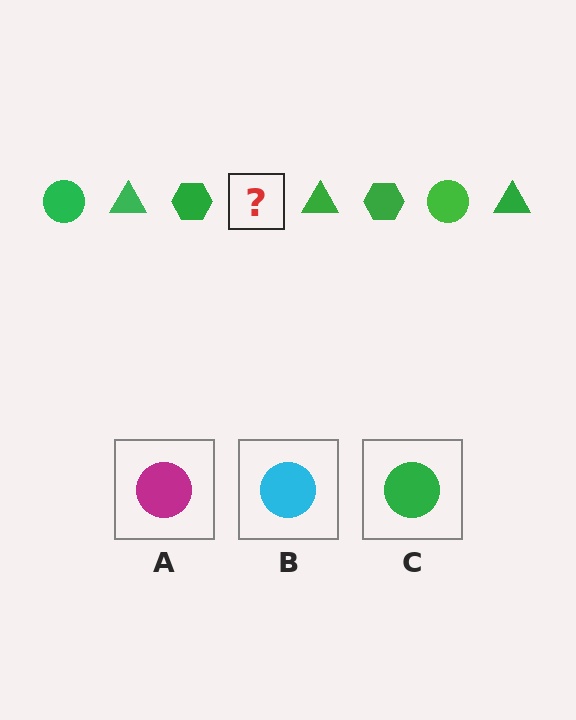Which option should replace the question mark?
Option C.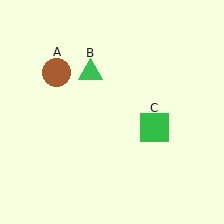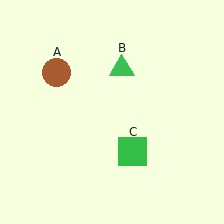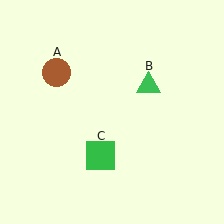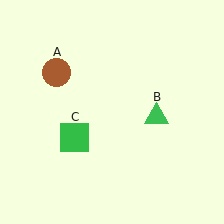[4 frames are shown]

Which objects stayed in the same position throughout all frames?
Brown circle (object A) remained stationary.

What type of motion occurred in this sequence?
The green triangle (object B), green square (object C) rotated clockwise around the center of the scene.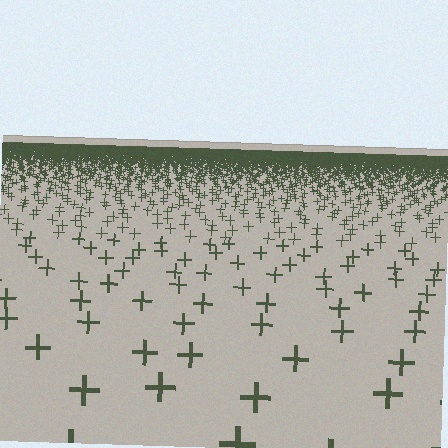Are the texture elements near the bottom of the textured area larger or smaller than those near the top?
Larger. Near the bottom, elements are closer to the viewer and appear at a bigger on-screen size.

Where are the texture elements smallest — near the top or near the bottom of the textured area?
Near the top.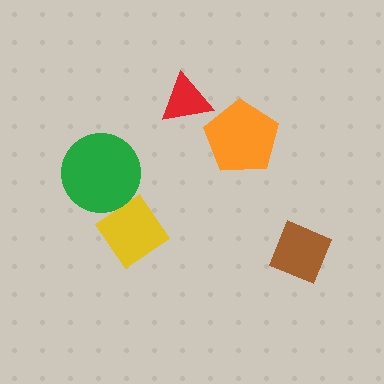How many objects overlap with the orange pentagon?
0 objects overlap with the orange pentagon.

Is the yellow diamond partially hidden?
Yes, it is partially covered by another shape.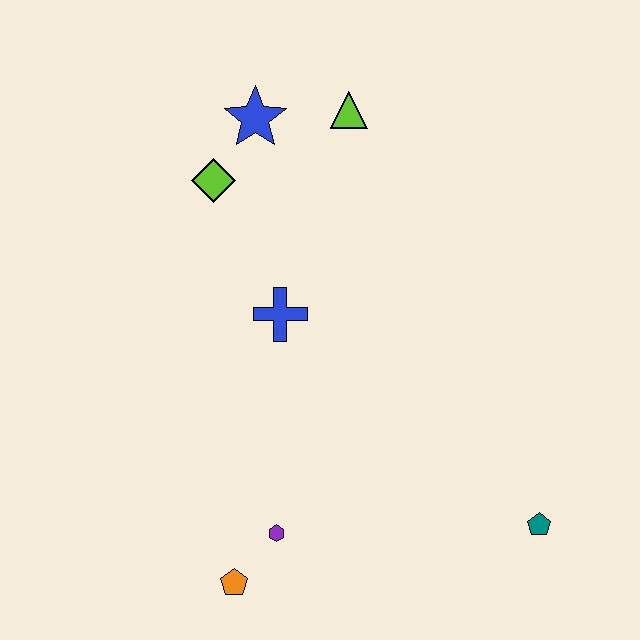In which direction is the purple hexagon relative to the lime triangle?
The purple hexagon is below the lime triangle.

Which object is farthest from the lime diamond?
The teal pentagon is farthest from the lime diamond.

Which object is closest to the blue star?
The lime diamond is closest to the blue star.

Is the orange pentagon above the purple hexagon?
No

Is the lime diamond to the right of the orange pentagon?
No